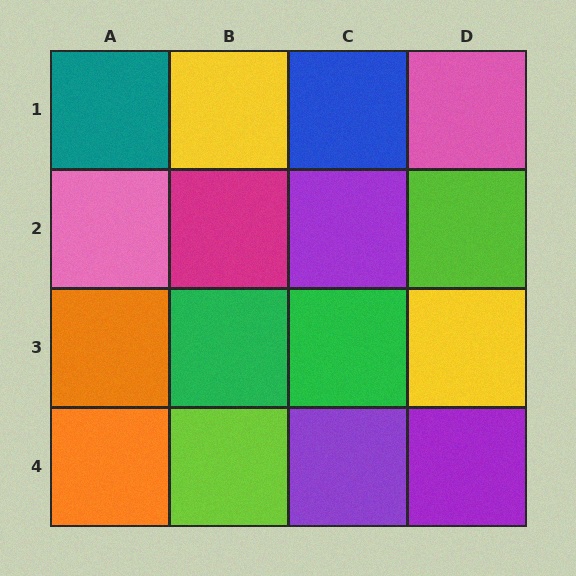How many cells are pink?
2 cells are pink.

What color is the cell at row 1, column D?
Pink.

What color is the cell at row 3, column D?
Yellow.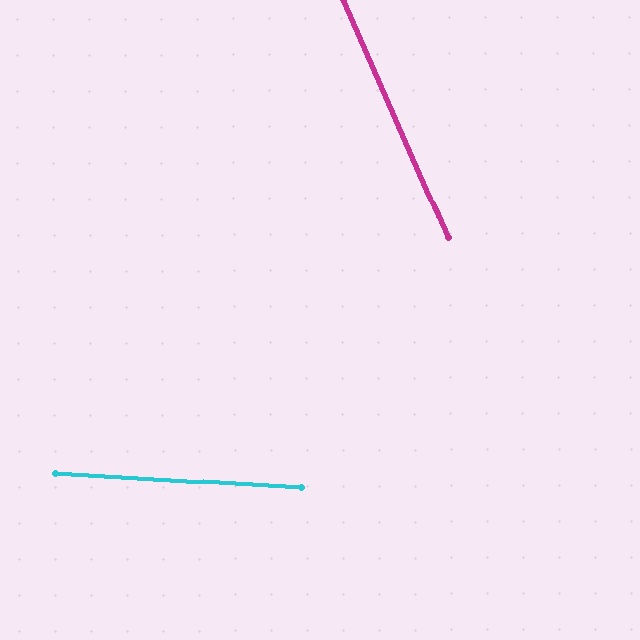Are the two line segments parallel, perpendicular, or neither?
Neither parallel nor perpendicular — they differ by about 63°.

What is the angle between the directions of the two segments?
Approximately 63 degrees.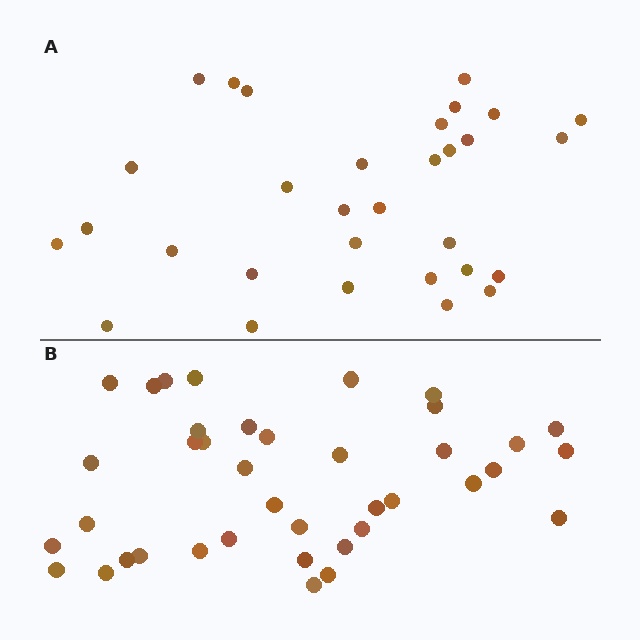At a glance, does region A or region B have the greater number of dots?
Region B (the bottom region) has more dots.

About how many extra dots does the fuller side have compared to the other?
Region B has roughly 8 or so more dots than region A.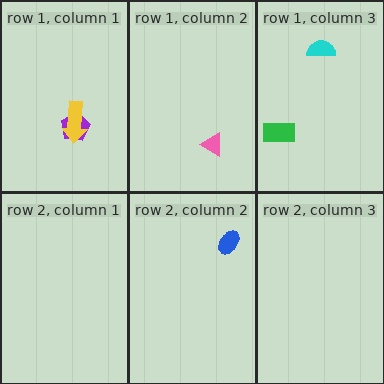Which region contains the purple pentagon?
The row 1, column 1 region.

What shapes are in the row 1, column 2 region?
The pink triangle.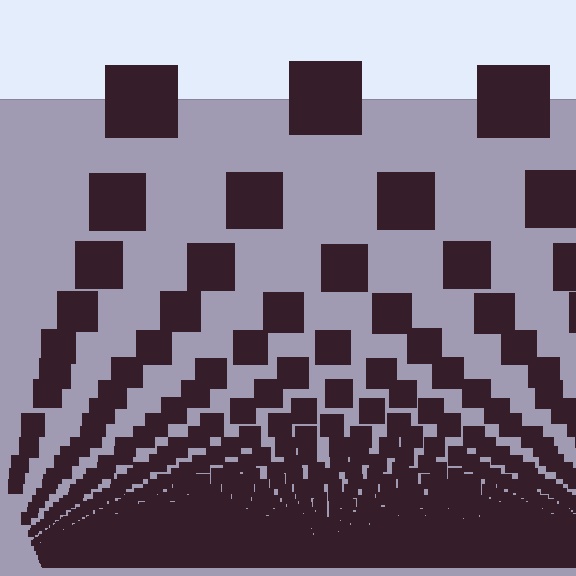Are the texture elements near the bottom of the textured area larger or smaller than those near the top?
Smaller. The gradient is inverted — elements near the bottom are smaller and denser.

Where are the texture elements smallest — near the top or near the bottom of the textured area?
Near the bottom.